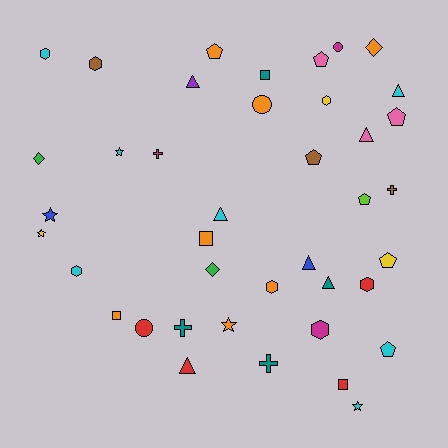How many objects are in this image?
There are 40 objects.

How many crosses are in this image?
There are 4 crosses.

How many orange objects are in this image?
There are 7 orange objects.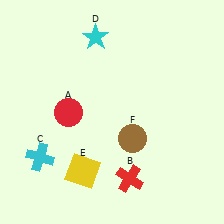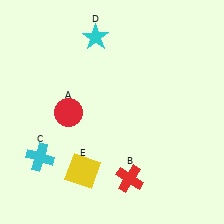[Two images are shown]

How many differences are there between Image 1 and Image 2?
There is 1 difference between the two images.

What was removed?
The brown circle (F) was removed in Image 2.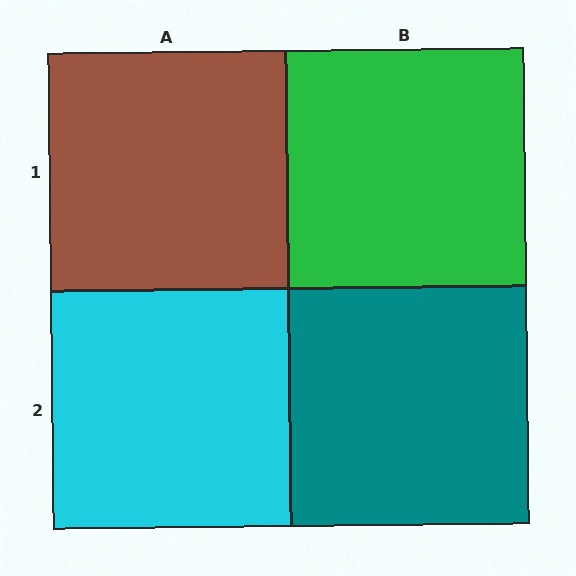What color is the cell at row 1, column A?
Brown.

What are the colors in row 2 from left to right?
Cyan, teal.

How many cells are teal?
1 cell is teal.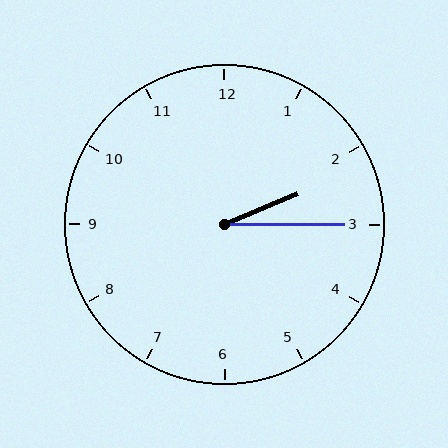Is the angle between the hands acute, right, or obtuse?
It is acute.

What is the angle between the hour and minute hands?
Approximately 22 degrees.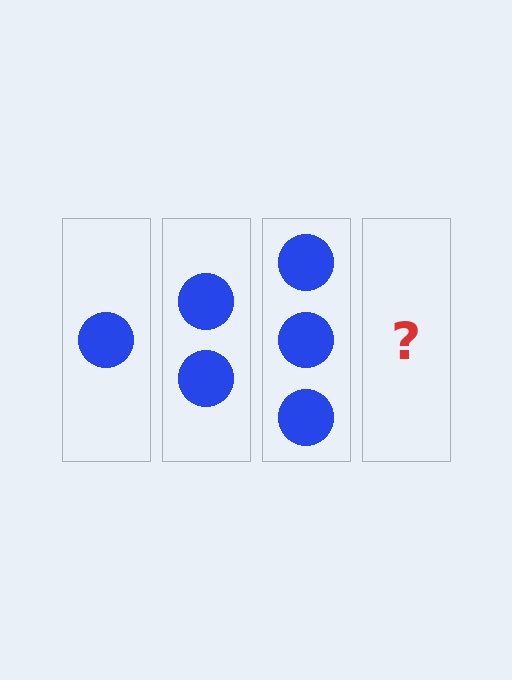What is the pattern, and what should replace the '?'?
The pattern is that each step adds one more circle. The '?' should be 4 circles.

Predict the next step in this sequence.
The next step is 4 circles.